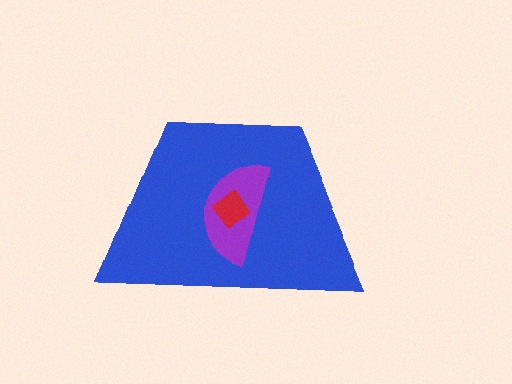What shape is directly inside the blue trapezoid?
The purple semicircle.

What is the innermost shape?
The red diamond.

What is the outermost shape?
The blue trapezoid.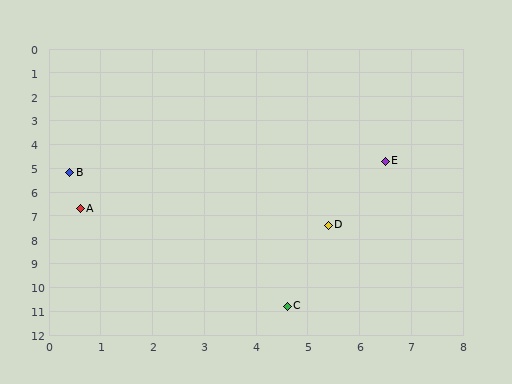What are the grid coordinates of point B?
Point B is at approximately (0.4, 5.2).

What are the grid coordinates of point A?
Point A is at approximately (0.6, 6.7).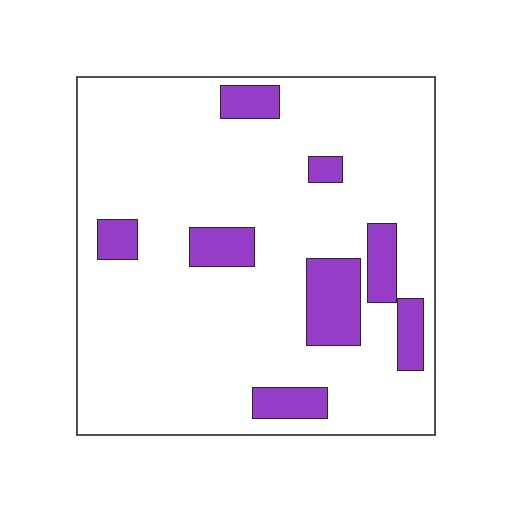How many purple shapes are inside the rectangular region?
8.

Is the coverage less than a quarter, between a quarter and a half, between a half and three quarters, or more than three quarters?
Less than a quarter.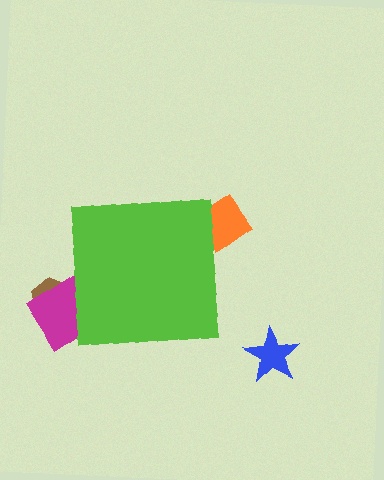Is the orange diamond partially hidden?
Yes, the orange diamond is partially hidden behind the lime square.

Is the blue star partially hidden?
No, the blue star is fully visible.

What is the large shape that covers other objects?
A lime square.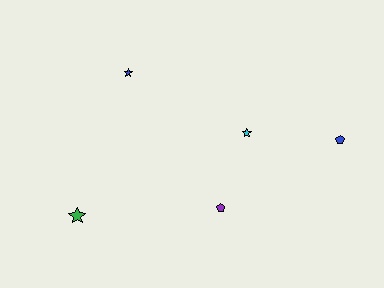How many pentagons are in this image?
There are 2 pentagons.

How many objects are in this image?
There are 5 objects.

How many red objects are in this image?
There are no red objects.